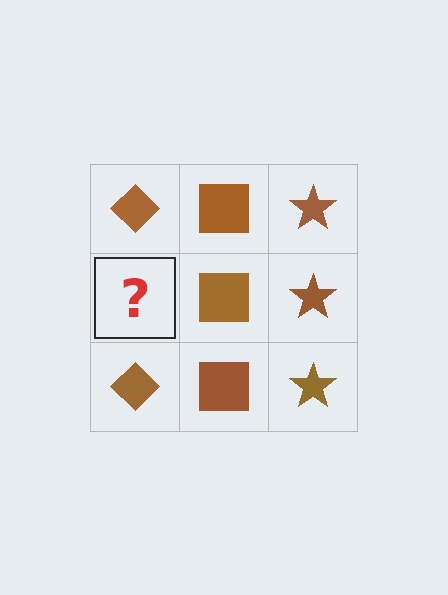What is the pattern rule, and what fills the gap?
The rule is that each column has a consistent shape. The gap should be filled with a brown diamond.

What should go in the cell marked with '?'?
The missing cell should contain a brown diamond.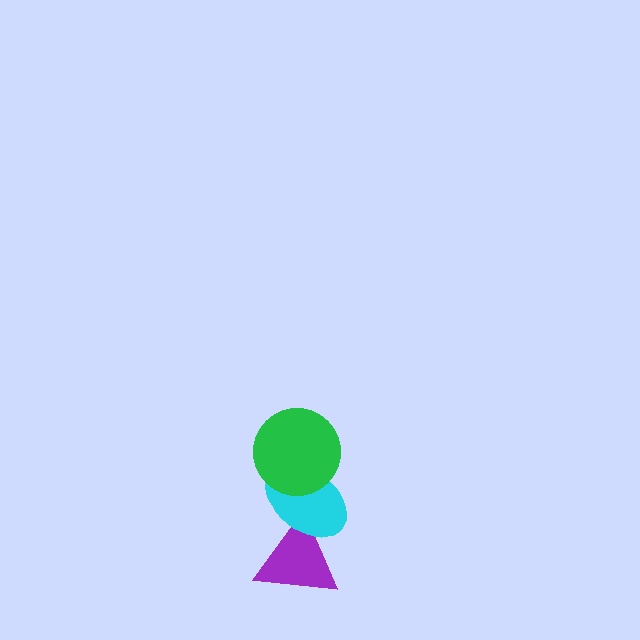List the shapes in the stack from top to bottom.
From top to bottom: the green circle, the cyan ellipse, the purple triangle.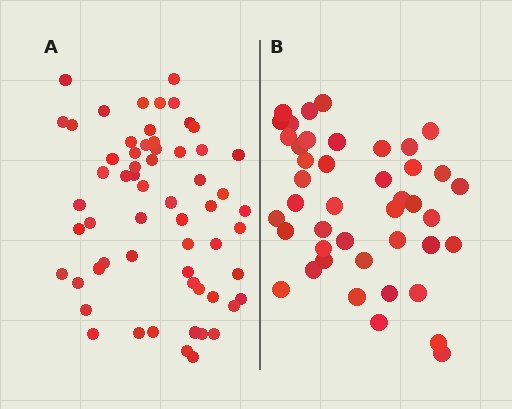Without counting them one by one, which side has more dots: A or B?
Region A (the left region) has more dots.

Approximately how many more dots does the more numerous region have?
Region A has approximately 15 more dots than region B.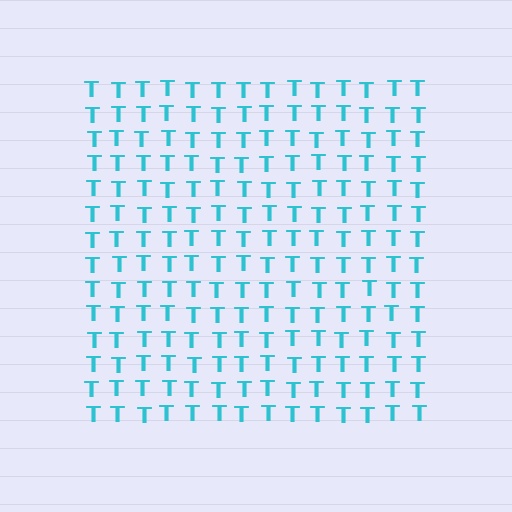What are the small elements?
The small elements are letter T's.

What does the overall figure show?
The overall figure shows a square.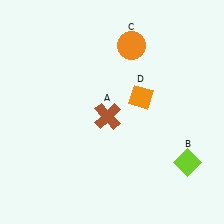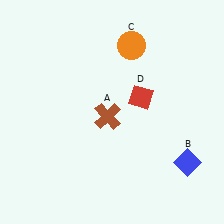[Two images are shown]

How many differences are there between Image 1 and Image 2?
There are 2 differences between the two images.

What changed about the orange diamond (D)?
In Image 1, D is orange. In Image 2, it changed to red.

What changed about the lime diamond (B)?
In Image 1, B is lime. In Image 2, it changed to blue.